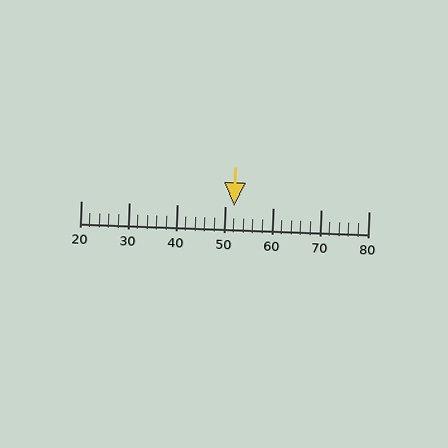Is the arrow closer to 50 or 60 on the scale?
The arrow is closer to 50.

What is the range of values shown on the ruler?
The ruler shows values from 20 to 80.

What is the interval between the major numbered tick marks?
The major tick marks are spaced 10 units apart.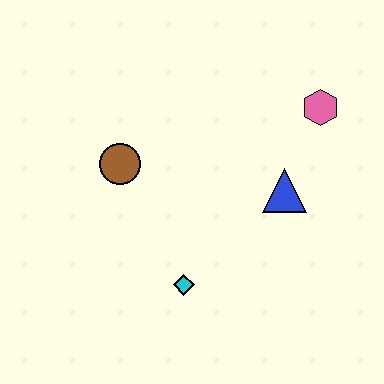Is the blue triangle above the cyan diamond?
Yes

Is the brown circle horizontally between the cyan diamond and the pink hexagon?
No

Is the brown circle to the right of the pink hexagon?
No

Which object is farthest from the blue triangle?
The brown circle is farthest from the blue triangle.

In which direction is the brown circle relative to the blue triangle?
The brown circle is to the left of the blue triangle.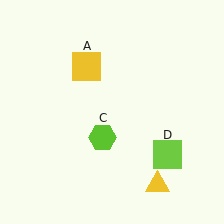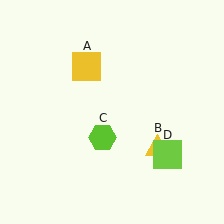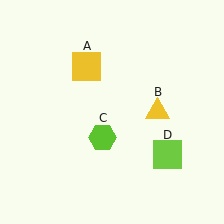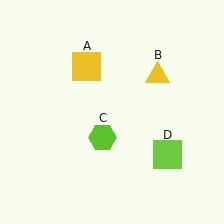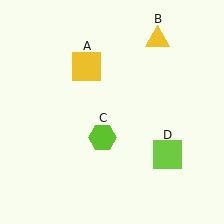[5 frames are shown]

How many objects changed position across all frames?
1 object changed position: yellow triangle (object B).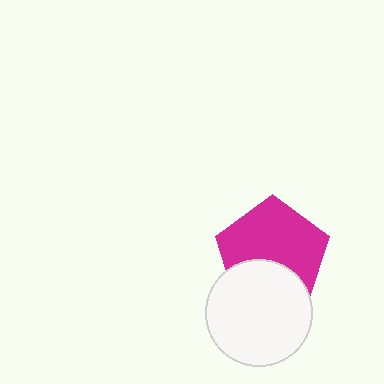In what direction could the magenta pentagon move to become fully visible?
The magenta pentagon could move up. That would shift it out from behind the white circle entirely.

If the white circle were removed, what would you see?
You would see the complete magenta pentagon.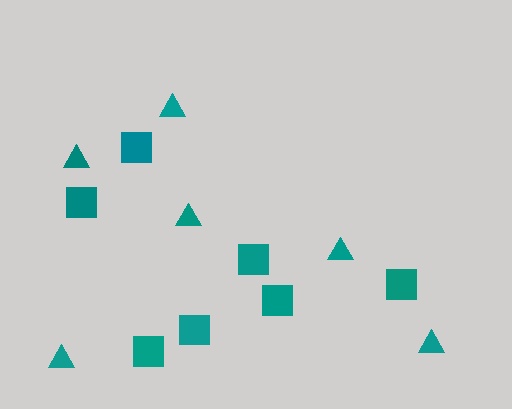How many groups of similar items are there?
There are 2 groups: one group of triangles (6) and one group of squares (7).